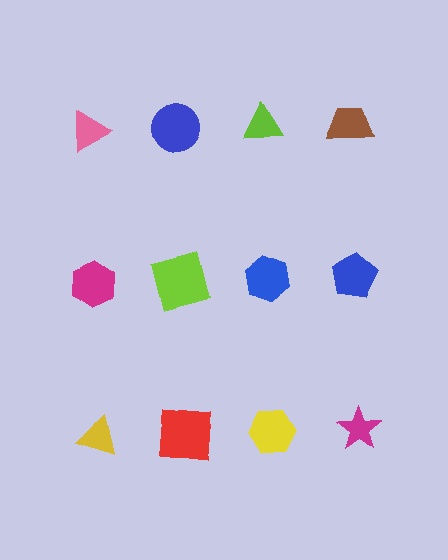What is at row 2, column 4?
A blue pentagon.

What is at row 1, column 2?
A blue circle.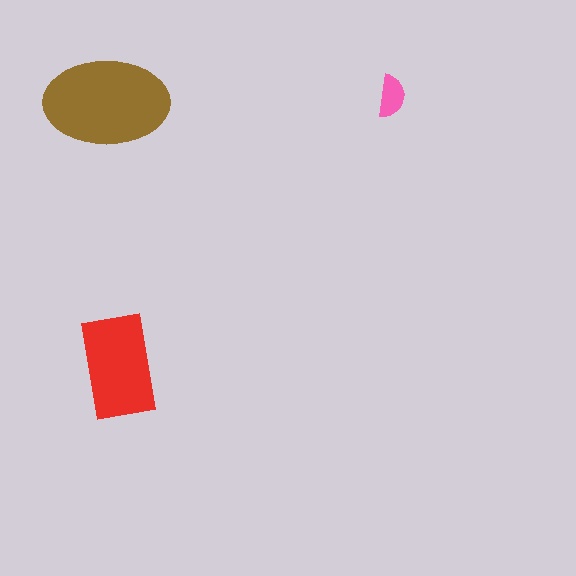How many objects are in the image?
There are 3 objects in the image.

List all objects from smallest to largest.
The pink semicircle, the red rectangle, the brown ellipse.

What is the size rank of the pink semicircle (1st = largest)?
3rd.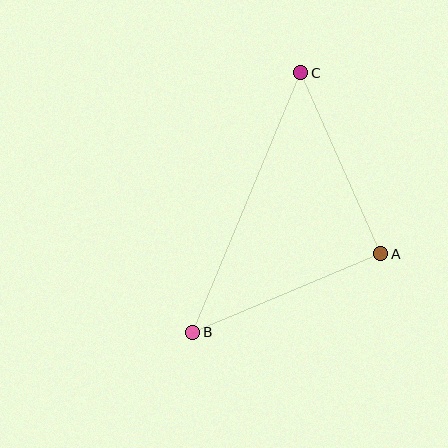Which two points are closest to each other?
Points A and C are closest to each other.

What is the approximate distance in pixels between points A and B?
The distance between A and B is approximately 204 pixels.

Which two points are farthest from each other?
Points B and C are farthest from each other.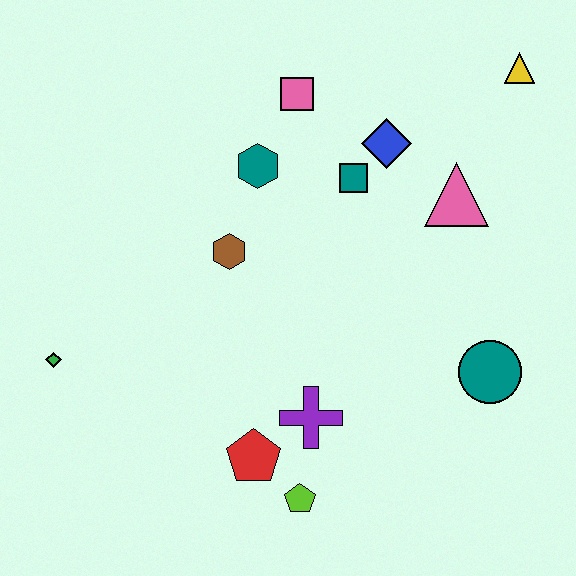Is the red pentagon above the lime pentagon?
Yes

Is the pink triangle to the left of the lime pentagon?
No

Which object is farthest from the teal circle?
The green diamond is farthest from the teal circle.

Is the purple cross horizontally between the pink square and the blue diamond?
Yes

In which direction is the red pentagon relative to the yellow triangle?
The red pentagon is below the yellow triangle.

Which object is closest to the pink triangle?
The blue diamond is closest to the pink triangle.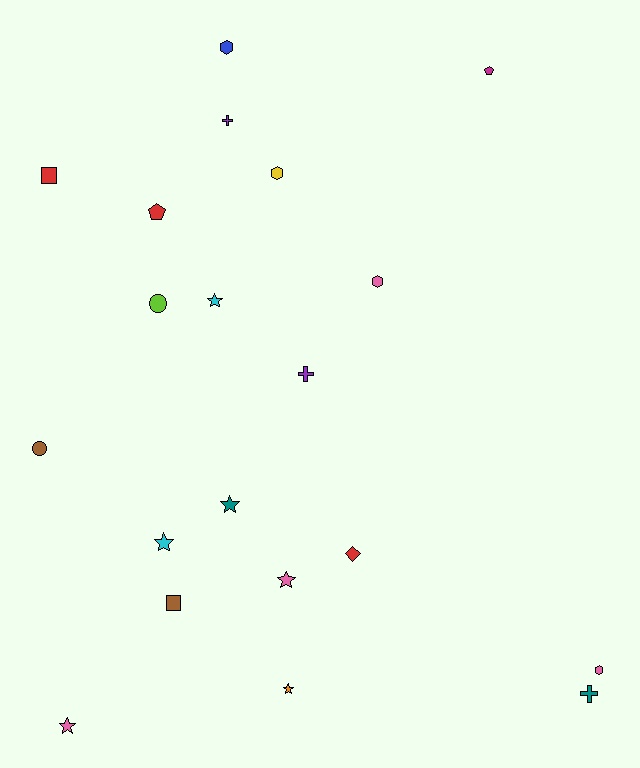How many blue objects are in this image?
There is 1 blue object.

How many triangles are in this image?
There are no triangles.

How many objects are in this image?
There are 20 objects.